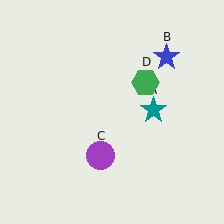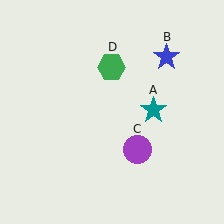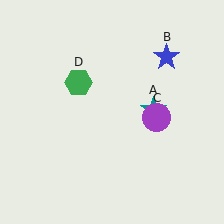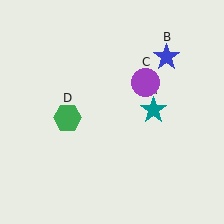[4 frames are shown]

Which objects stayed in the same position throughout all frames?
Teal star (object A) and blue star (object B) remained stationary.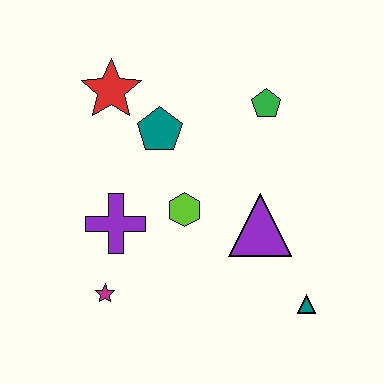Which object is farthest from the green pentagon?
The magenta star is farthest from the green pentagon.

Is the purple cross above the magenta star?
Yes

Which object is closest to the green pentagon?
The teal pentagon is closest to the green pentagon.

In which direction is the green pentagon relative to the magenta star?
The green pentagon is above the magenta star.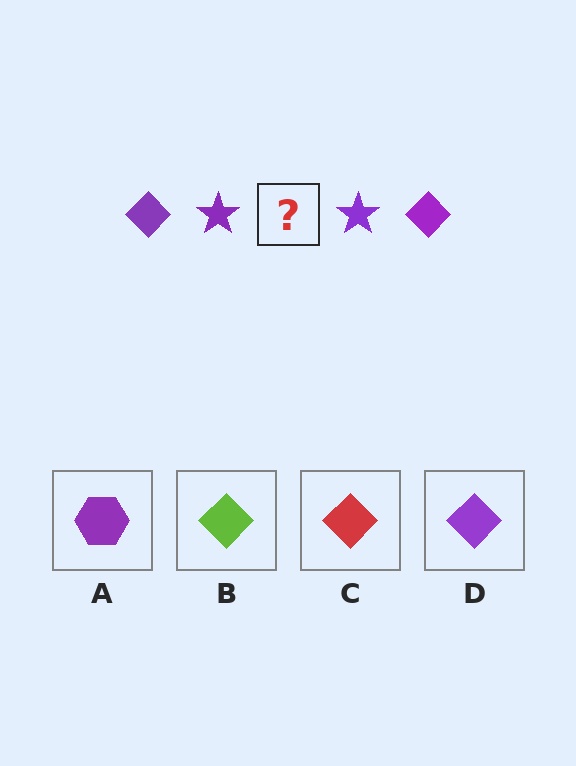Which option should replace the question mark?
Option D.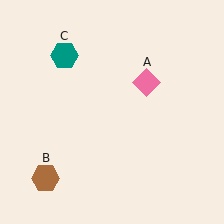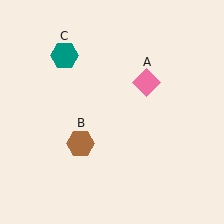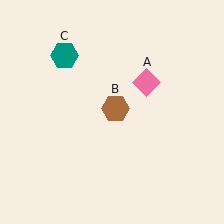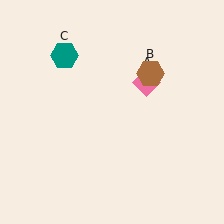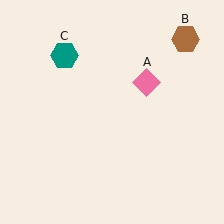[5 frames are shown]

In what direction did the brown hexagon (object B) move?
The brown hexagon (object B) moved up and to the right.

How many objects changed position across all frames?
1 object changed position: brown hexagon (object B).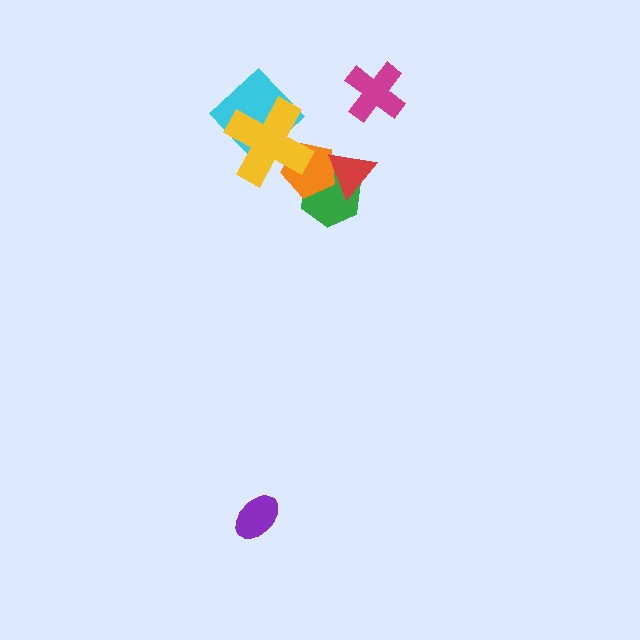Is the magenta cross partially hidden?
No, no other shape covers it.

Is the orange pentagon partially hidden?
Yes, it is partially covered by another shape.